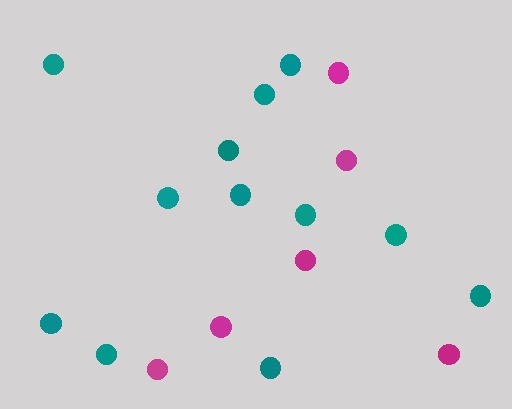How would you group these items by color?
There are 2 groups: one group of teal circles (12) and one group of magenta circles (6).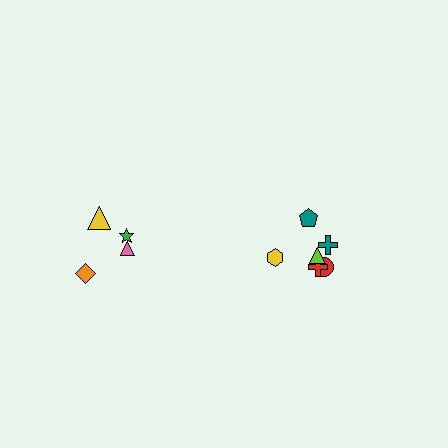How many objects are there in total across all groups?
There are 10 objects.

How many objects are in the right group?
There are 6 objects.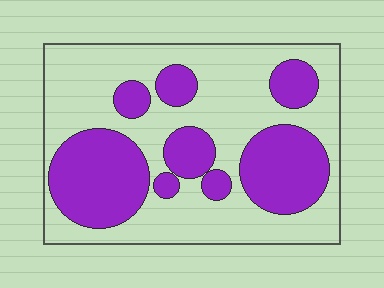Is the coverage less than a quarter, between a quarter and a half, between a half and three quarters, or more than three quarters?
Between a quarter and a half.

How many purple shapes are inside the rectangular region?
8.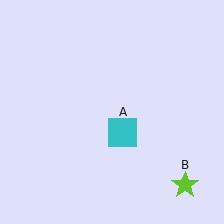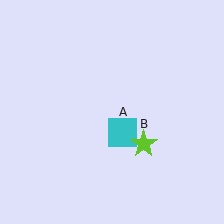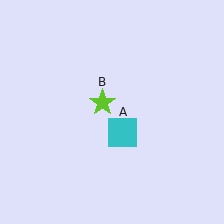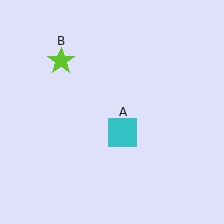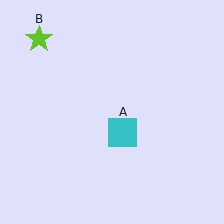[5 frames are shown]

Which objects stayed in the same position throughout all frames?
Cyan square (object A) remained stationary.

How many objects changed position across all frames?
1 object changed position: lime star (object B).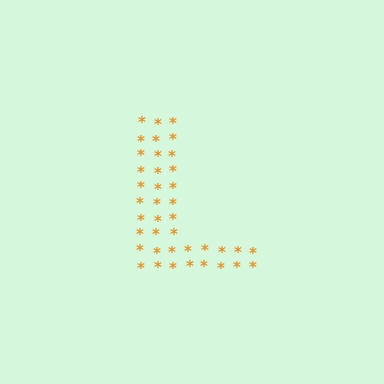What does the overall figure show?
The overall figure shows the letter L.